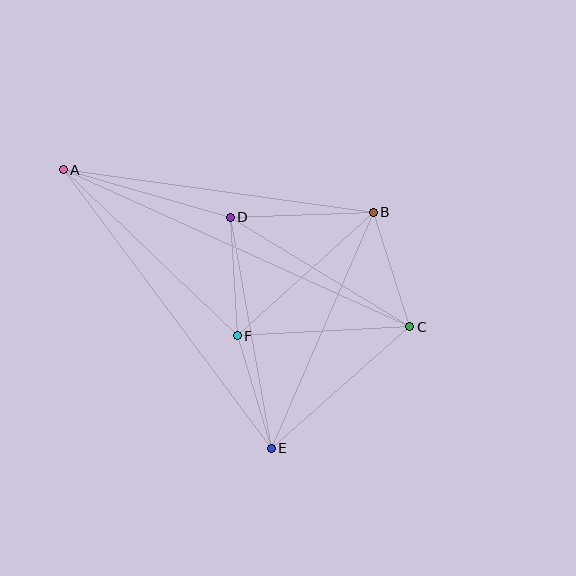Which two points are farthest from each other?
Points A and C are farthest from each other.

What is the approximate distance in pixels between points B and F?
The distance between B and F is approximately 184 pixels.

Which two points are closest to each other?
Points E and F are closest to each other.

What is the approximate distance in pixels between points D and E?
The distance between D and E is approximately 235 pixels.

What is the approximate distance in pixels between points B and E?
The distance between B and E is approximately 257 pixels.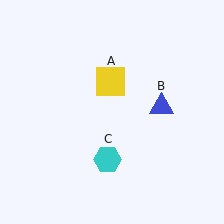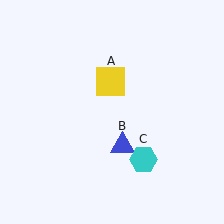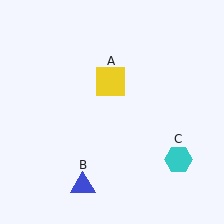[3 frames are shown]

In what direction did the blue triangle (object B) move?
The blue triangle (object B) moved down and to the left.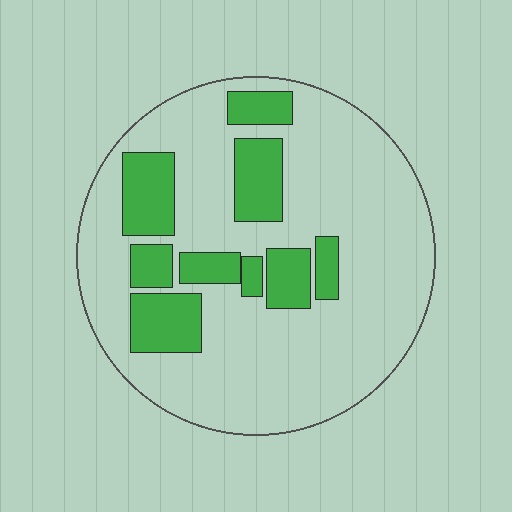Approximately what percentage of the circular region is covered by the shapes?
Approximately 25%.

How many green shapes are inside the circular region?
9.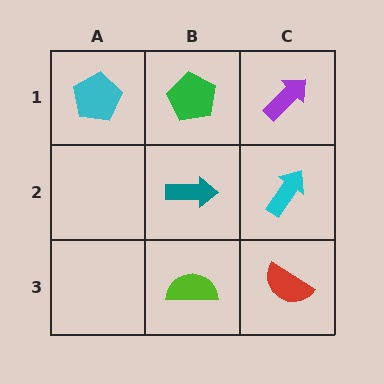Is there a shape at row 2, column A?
No, that cell is empty.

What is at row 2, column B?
A teal arrow.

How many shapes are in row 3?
2 shapes.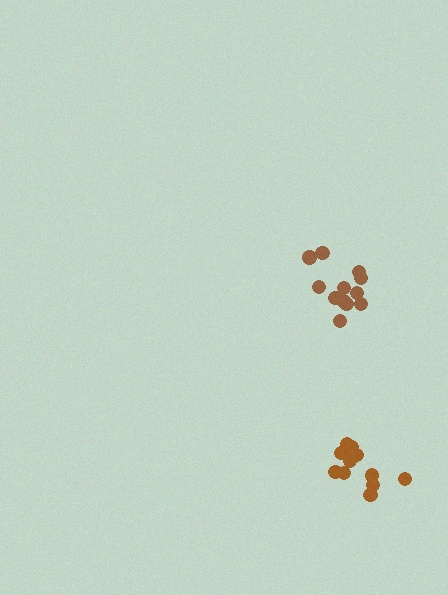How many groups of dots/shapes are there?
There are 2 groups.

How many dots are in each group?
Group 1: 12 dots, Group 2: 11 dots (23 total).